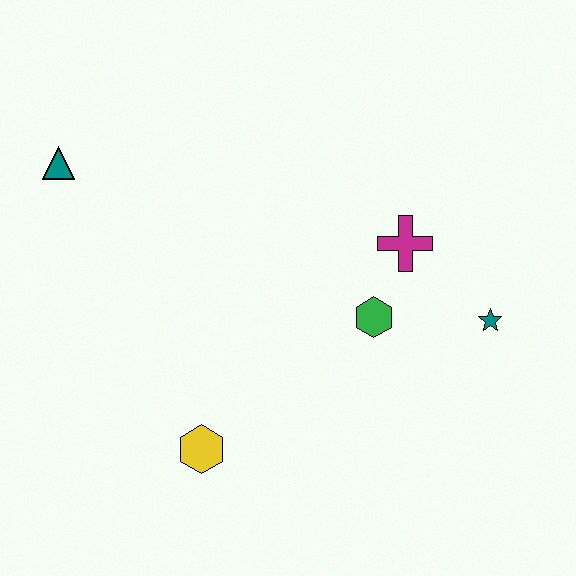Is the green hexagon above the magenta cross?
No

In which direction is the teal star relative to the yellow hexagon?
The teal star is to the right of the yellow hexagon.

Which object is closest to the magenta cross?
The green hexagon is closest to the magenta cross.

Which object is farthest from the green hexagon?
The teal triangle is farthest from the green hexagon.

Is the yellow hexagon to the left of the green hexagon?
Yes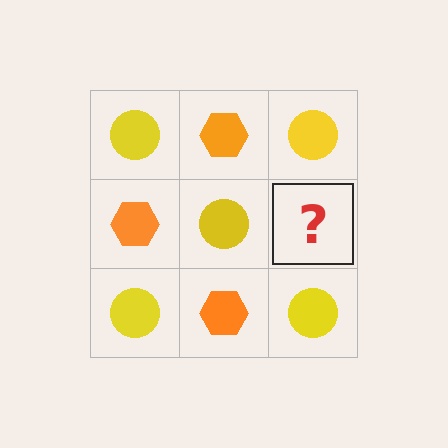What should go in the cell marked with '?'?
The missing cell should contain an orange hexagon.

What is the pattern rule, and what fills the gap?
The rule is that it alternates yellow circle and orange hexagon in a checkerboard pattern. The gap should be filled with an orange hexagon.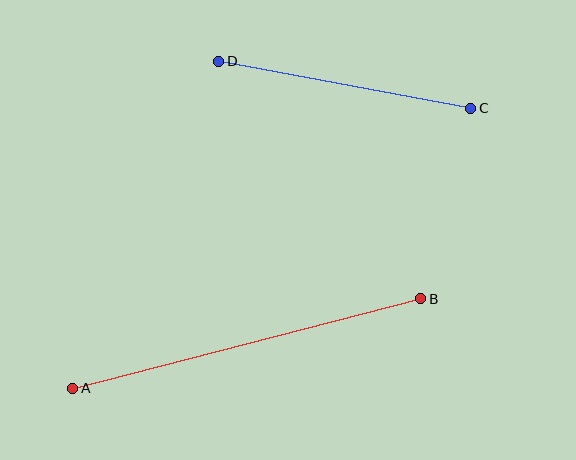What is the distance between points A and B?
The distance is approximately 359 pixels.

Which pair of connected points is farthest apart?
Points A and B are farthest apart.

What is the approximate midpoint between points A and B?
The midpoint is at approximately (247, 343) pixels.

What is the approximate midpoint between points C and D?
The midpoint is at approximately (345, 85) pixels.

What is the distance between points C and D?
The distance is approximately 256 pixels.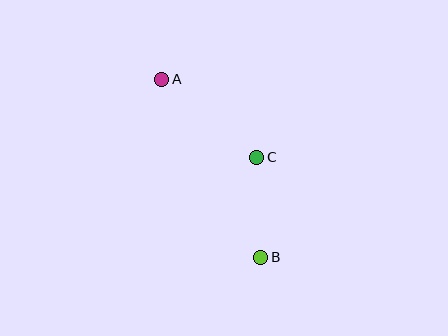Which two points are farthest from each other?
Points A and B are farthest from each other.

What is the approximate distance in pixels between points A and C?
The distance between A and C is approximately 123 pixels.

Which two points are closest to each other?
Points B and C are closest to each other.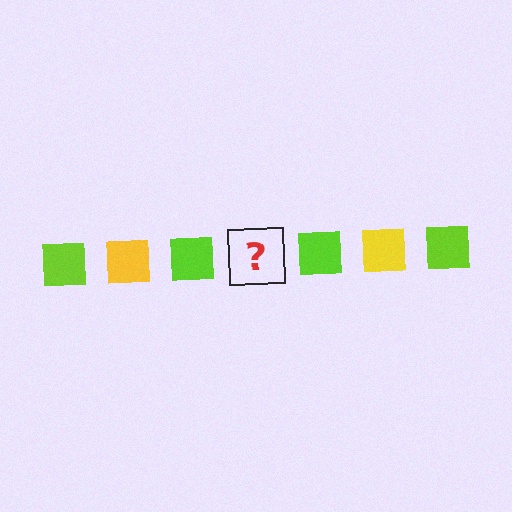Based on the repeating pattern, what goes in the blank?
The blank should be a yellow square.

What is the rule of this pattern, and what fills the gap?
The rule is that the pattern cycles through lime, yellow squares. The gap should be filled with a yellow square.